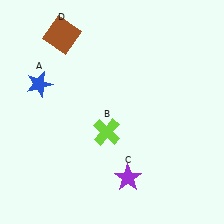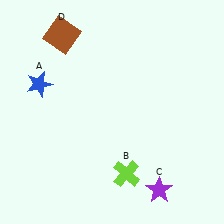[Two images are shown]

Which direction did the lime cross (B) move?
The lime cross (B) moved down.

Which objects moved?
The objects that moved are: the lime cross (B), the purple star (C).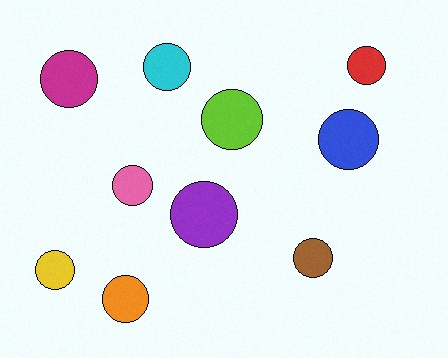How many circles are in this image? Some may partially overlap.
There are 10 circles.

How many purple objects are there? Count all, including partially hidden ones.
There is 1 purple object.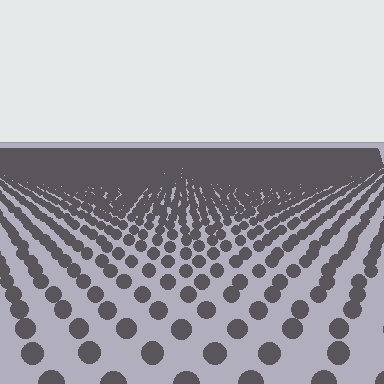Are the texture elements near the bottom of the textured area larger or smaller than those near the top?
Larger. Near the bottom, elements are closer to the viewer and appear at a bigger on-screen size.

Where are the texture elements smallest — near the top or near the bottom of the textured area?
Near the top.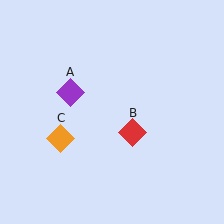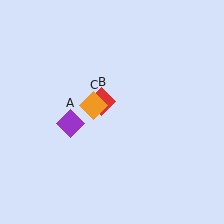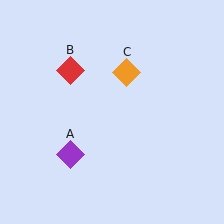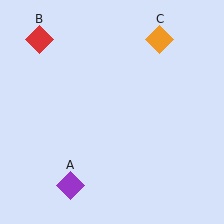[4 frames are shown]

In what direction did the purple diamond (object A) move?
The purple diamond (object A) moved down.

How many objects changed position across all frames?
3 objects changed position: purple diamond (object A), red diamond (object B), orange diamond (object C).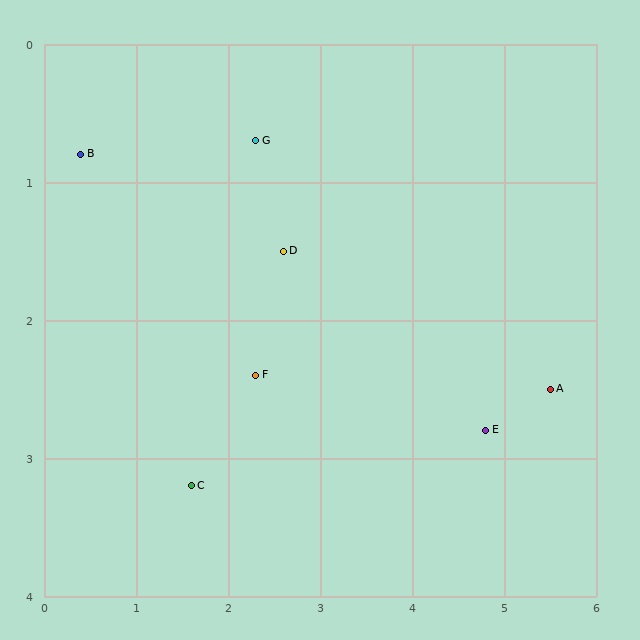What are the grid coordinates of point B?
Point B is at approximately (0.4, 0.8).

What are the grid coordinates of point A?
Point A is at approximately (5.5, 2.5).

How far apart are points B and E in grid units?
Points B and E are about 4.8 grid units apart.